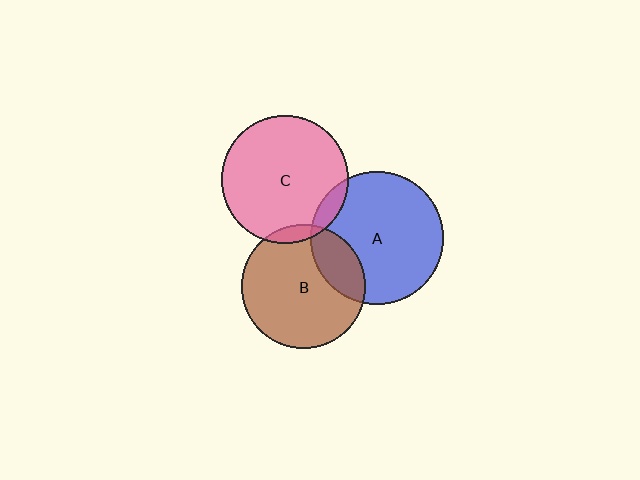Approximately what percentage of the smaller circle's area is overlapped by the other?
Approximately 5%.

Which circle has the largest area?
Circle A (blue).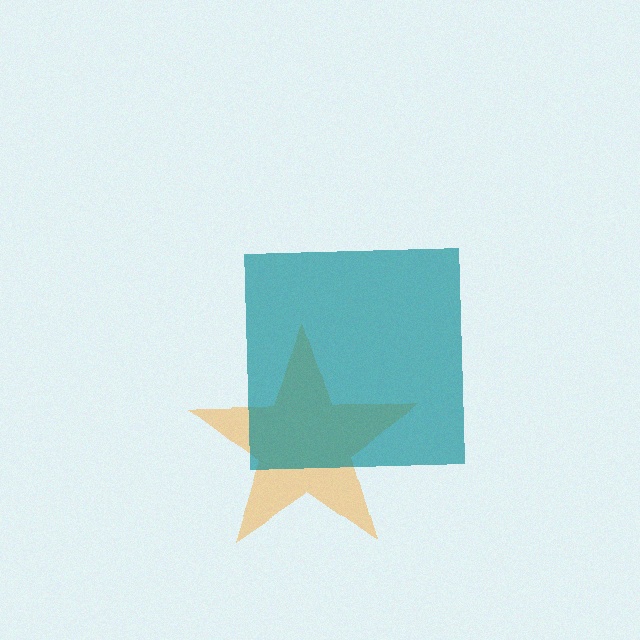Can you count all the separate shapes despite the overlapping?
Yes, there are 2 separate shapes.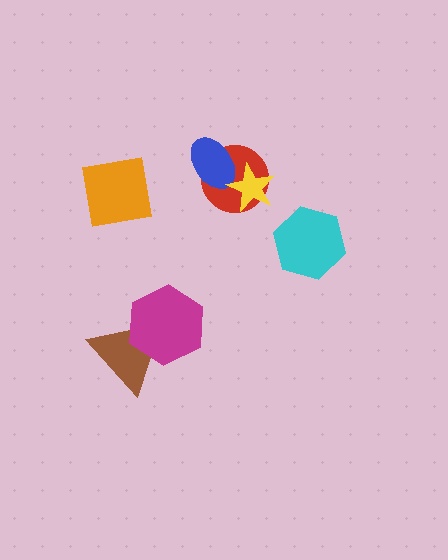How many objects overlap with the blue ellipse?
2 objects overlap with the blue ellipse.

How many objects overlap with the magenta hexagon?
1 object overlaps with the magenta hexagon.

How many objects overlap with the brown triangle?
1 object overlaps with the brown triangle.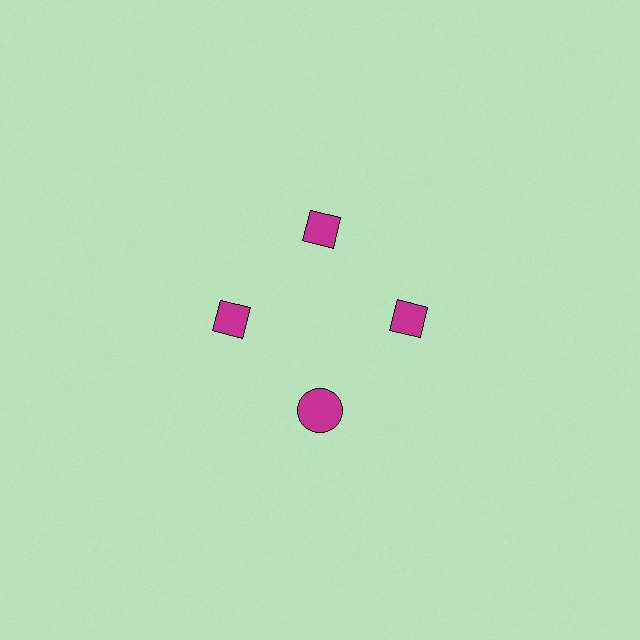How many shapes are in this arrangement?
There are 4 shapes arranged in a ring pattern.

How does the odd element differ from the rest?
It has a different shape: circle instead of diamond.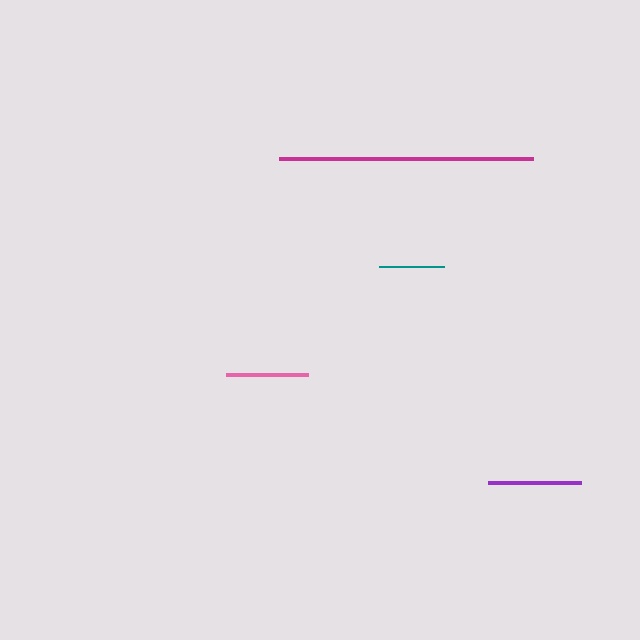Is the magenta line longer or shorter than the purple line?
The magenta line is longer than the purple line.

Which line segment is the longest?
The magenta line is the longest at approximately 254 pixels.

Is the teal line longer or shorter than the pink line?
The pink line is longer than the teal line.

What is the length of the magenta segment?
The magenta segment is approximately 254 pixels long.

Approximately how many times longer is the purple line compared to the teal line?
The purple line is approximately 1.4 times the length of the teal line.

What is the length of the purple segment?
The purple segment is approximately 93 pixels long.